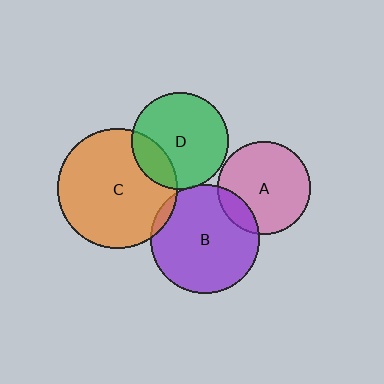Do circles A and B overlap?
Yes.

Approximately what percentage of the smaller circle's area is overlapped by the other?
Approximately 15%.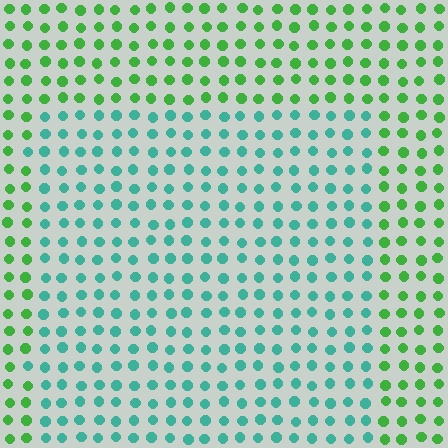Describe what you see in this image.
The image is filled with small green elements in a uniform arrangement. A rectangle-shaped region is visible where the elements are tinted to a slightly different hue, forming a subtle color boundary.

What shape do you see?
I see a rectangle.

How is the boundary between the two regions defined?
The boundary is defined purely by a slight shift in hue (about 48 degrees). Spacing, size, and orientation are identical on both sides.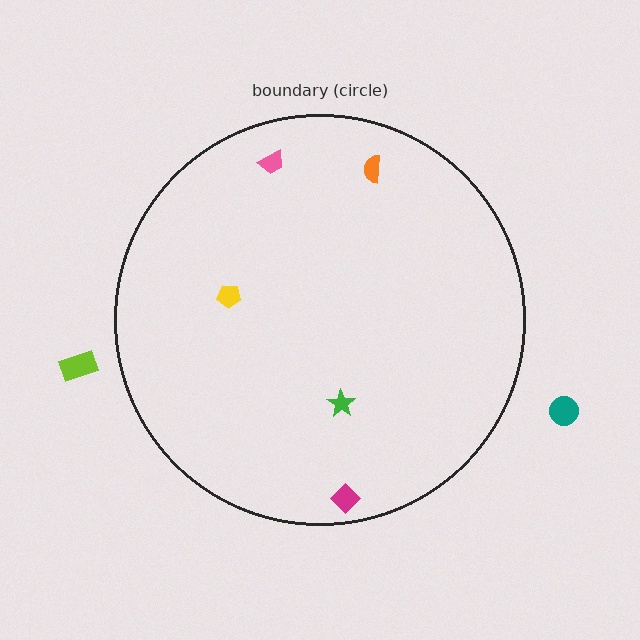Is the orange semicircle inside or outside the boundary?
Inside.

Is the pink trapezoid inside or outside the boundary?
Inside.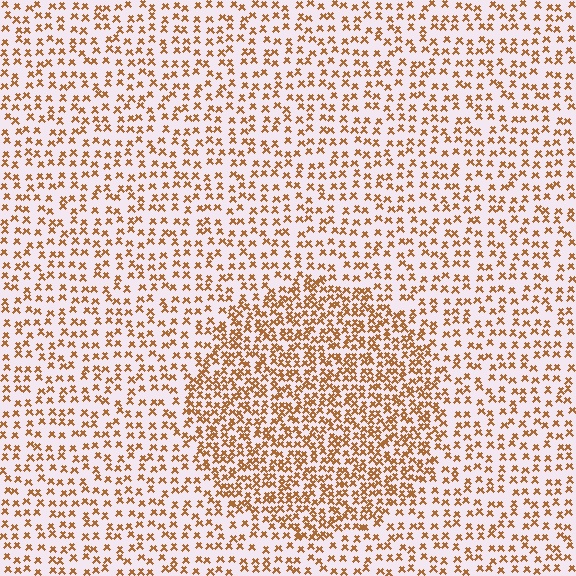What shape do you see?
I see a circle.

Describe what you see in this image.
The image contains small brown elements arranged at two different densities. A circle-shaped region is visible where the elements are more densely packed than the surrounding area.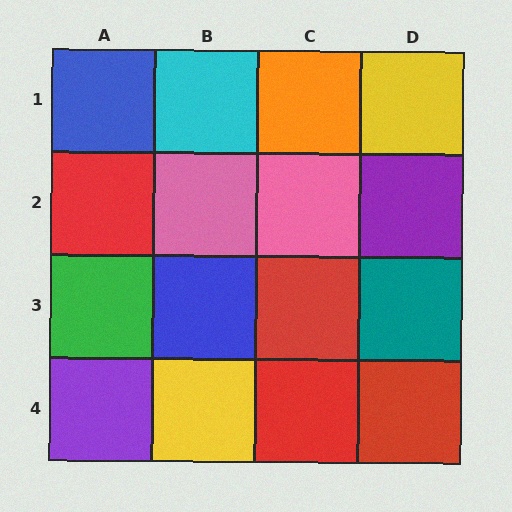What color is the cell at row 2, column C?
Pink.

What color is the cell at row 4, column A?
Purple.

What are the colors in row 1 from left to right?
Blue, cyan, orange, yellow.